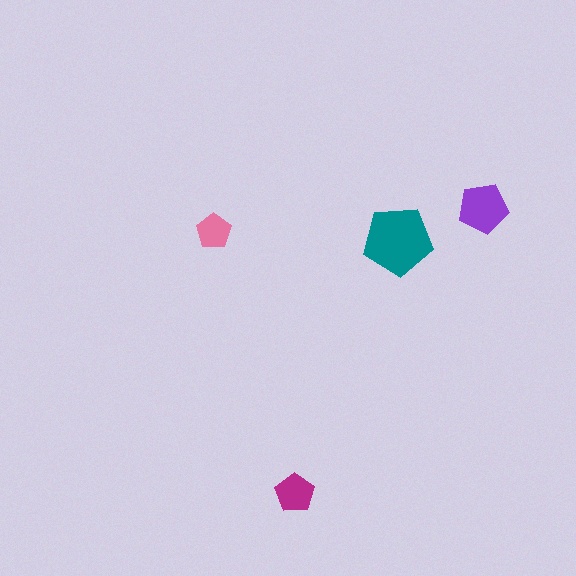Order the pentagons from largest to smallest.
the teal one, the purple one, the magenta one, the pink one.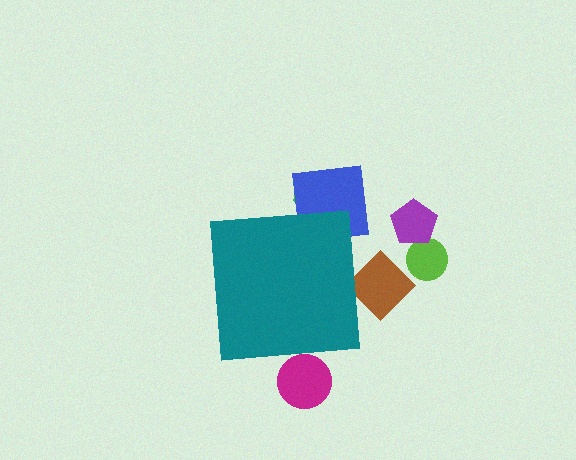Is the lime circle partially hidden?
No, the lime circle is fully visible.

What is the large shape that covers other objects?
A teal square.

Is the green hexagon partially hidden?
Yes, the green hexagon is partially hidden behind the teal square.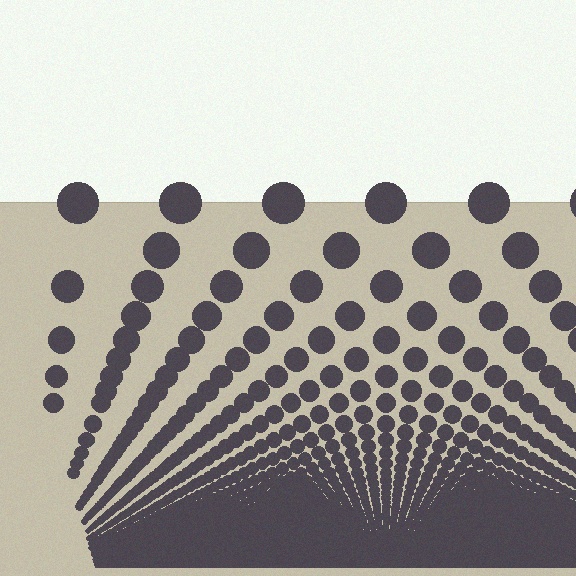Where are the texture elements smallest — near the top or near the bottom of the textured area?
Near the bottom.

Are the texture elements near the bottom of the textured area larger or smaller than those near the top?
Smaller. The gradient is inverted — elements near the bottom are smaller and denser.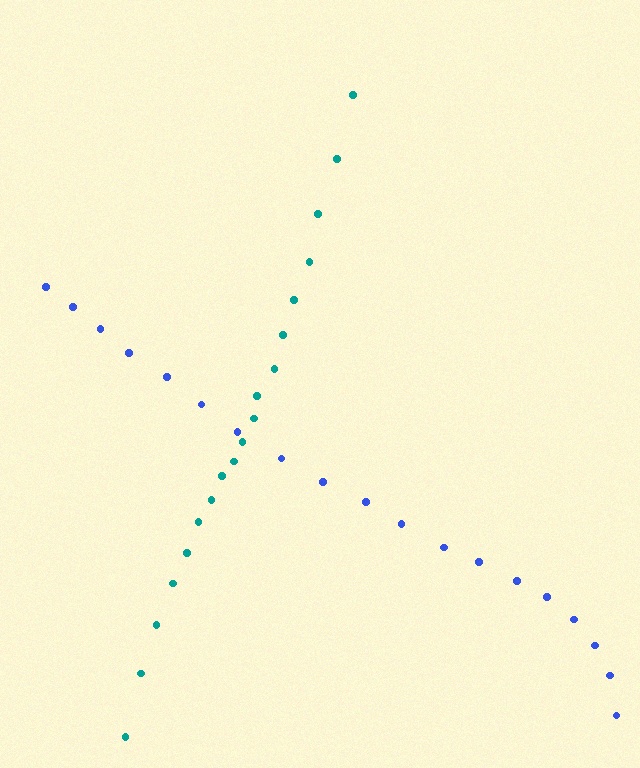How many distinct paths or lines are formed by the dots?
There are 2 distinct paths.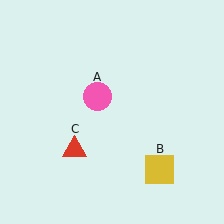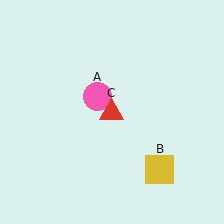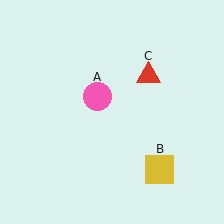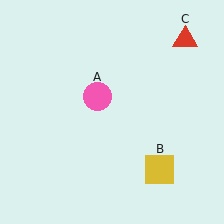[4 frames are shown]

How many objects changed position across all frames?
1 object changed position: red triangle (object C).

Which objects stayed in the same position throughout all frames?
Pink circle (object A) and yellow square (object B) remained stationary.